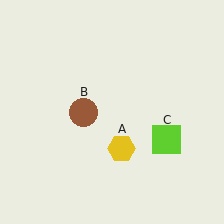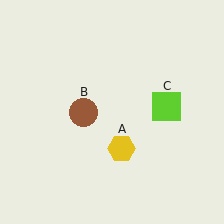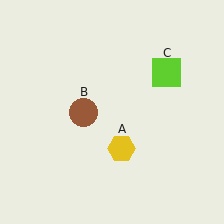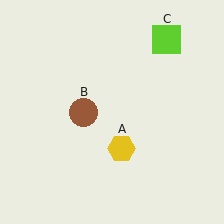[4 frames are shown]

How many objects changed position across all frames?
1 object changed position: lime square (object C).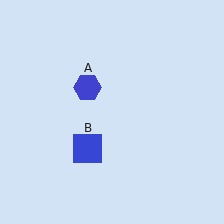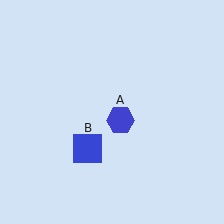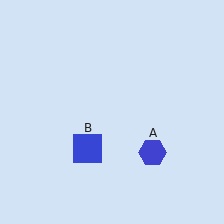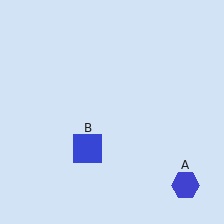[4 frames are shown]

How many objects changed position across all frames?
1 object changed position: blue hexagon (object A).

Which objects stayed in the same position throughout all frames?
Blue square (object B) remained stationary.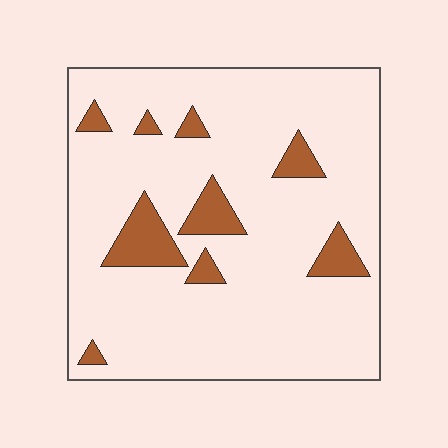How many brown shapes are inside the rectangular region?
9.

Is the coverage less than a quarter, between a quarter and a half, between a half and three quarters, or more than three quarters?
Less than a quarter.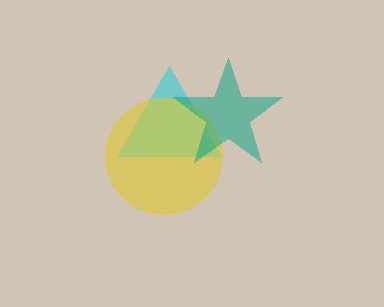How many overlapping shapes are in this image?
There are 3 overlapping shapes in the image.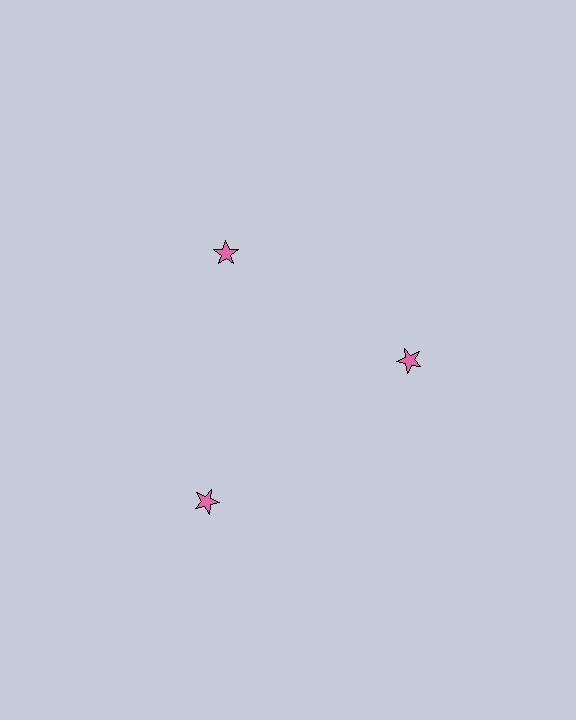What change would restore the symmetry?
The symmetry would be restored by moving it inward, back onto the ring so that all 3 stars sit at equal angles and equal distance from the center.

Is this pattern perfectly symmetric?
No. The 3 pink stars are arranged in a ring, but one element near the 7 o'clock position is pushed outward from the center, breaking the 3-fold rotational symmetry.